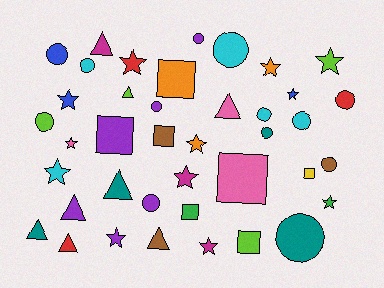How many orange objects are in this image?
There are 3 orange objects.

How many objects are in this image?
There are 40 objects.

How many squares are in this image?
There are 7 squares.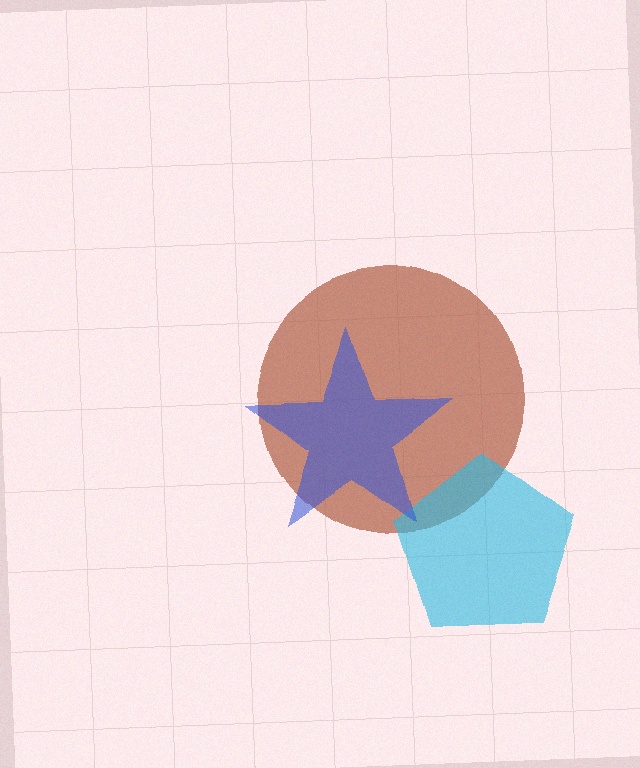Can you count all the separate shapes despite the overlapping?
Yes, there are 3 separate shapes.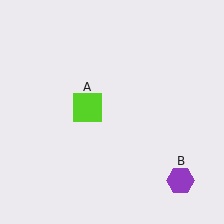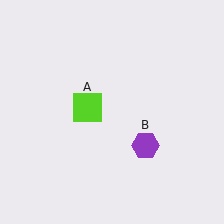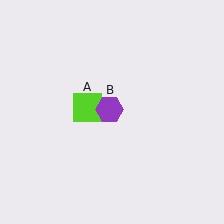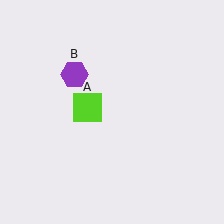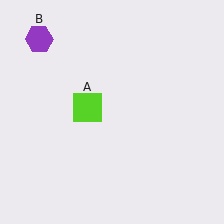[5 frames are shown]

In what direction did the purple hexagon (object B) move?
The purple hexagon (object B) moved up and to the left.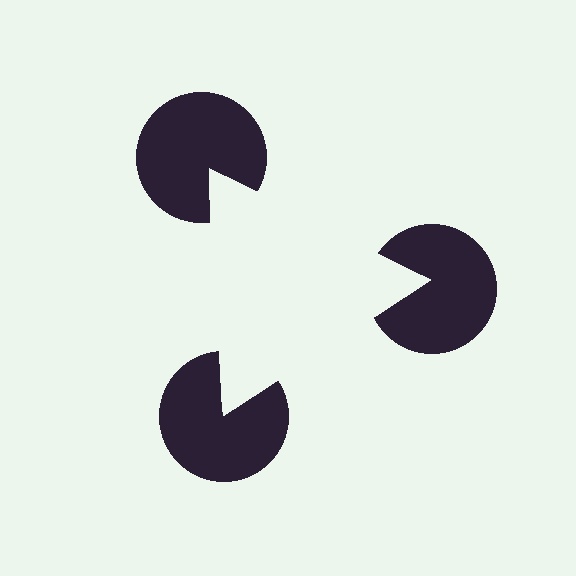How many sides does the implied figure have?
3 sides.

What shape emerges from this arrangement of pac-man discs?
An illusory triangle — its edges are inferred from the aligned wedge cuts in the pac-man discs, not physically drawn.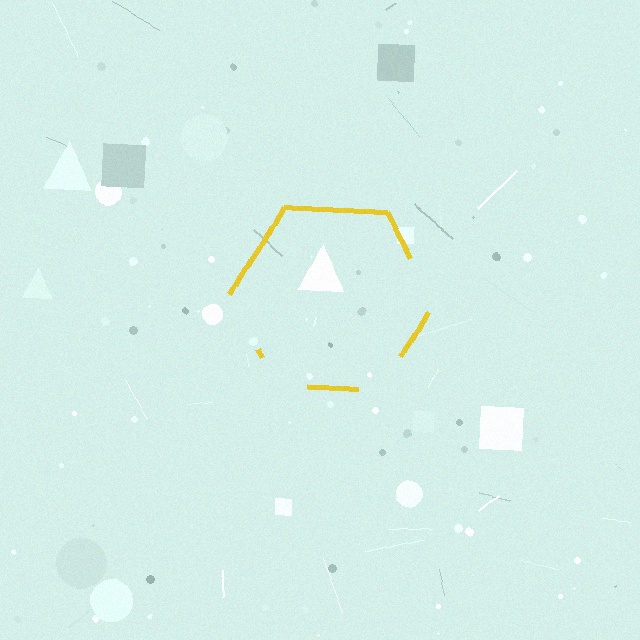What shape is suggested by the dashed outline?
The dashed outline suggests a hexagon.